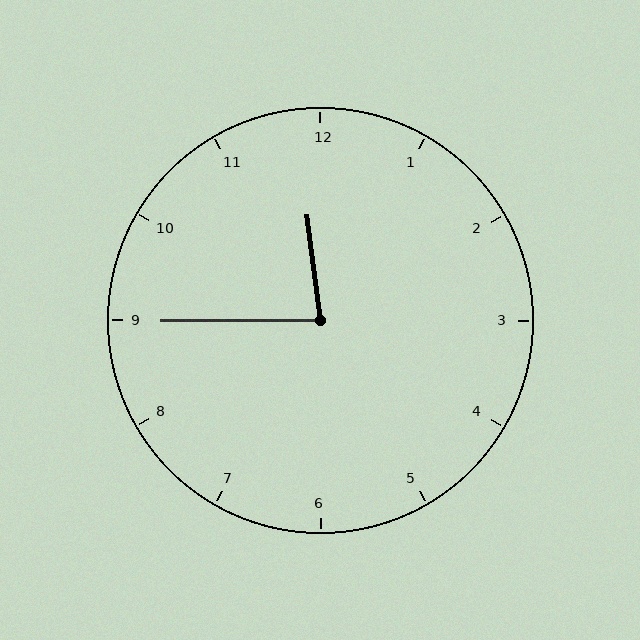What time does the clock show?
11:45.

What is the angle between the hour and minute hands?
Approximately 82 degrees.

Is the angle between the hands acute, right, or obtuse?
It is acute.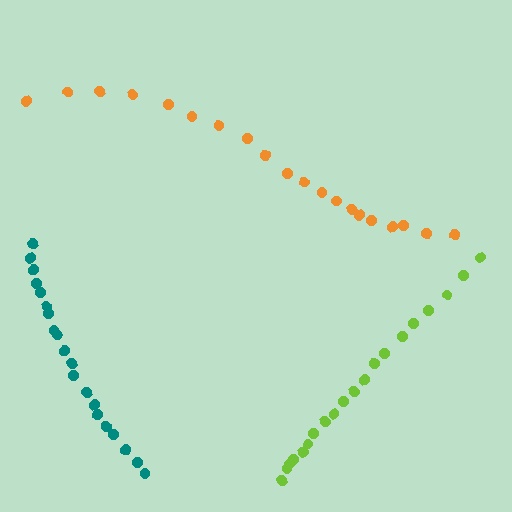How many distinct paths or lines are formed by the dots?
There are 3 distinct paths.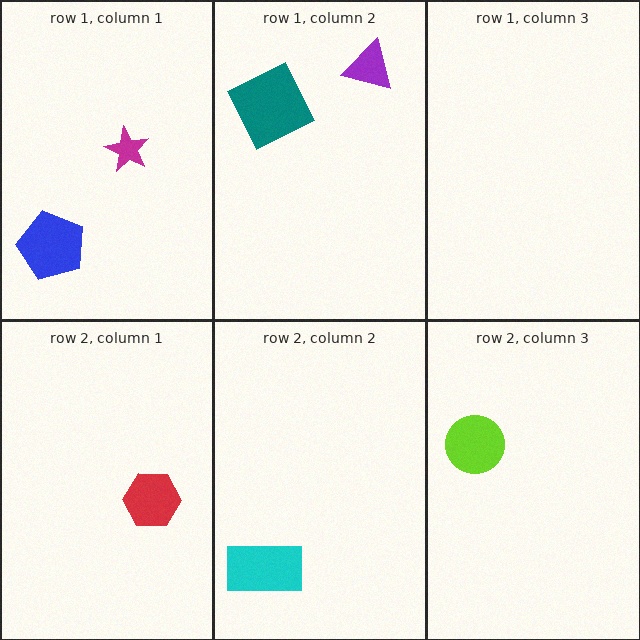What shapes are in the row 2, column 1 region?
The red hexagon.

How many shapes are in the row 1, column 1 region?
2.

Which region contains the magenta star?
The row 1, column 1 region.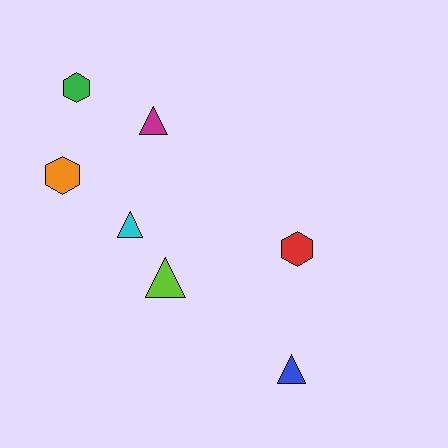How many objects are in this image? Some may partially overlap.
There are 7 objects.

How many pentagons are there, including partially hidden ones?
There are no pentagons.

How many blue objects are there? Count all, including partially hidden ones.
There is 1 blue object.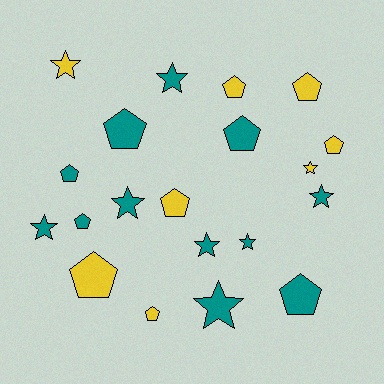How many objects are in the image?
There are 20 objects.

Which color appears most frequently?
Teal, with 12 objects.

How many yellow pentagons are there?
There are 6 yellow pentagons.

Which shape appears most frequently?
Pentagon, with 11 objects.